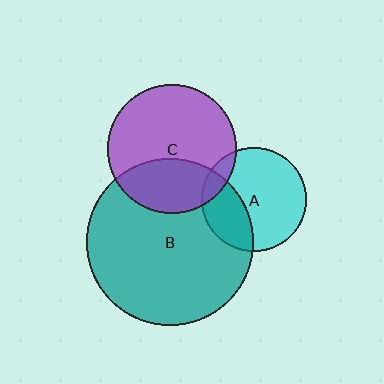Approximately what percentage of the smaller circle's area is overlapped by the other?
Approximately 10%.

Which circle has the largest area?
Circle B (teal).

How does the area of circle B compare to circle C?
Approximately 1.7 times.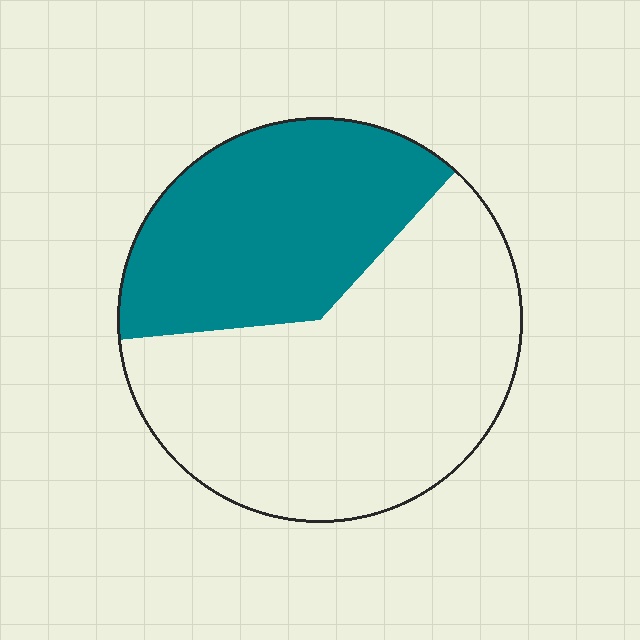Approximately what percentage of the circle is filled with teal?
Approximately 40%.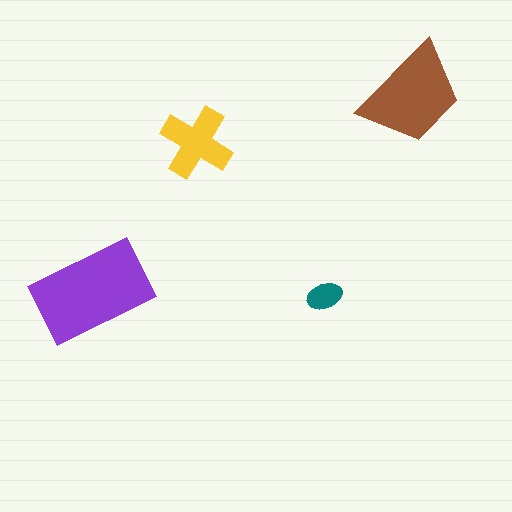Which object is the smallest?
The teal ellipse.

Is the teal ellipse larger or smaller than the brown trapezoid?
Smaller.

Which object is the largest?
The purple rectangle.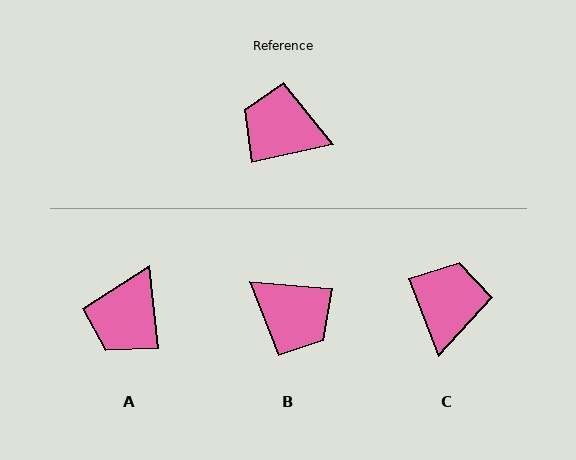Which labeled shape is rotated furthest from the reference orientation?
B, about 163 degrees away.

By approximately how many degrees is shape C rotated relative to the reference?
Approximately 80 degrees clockwise.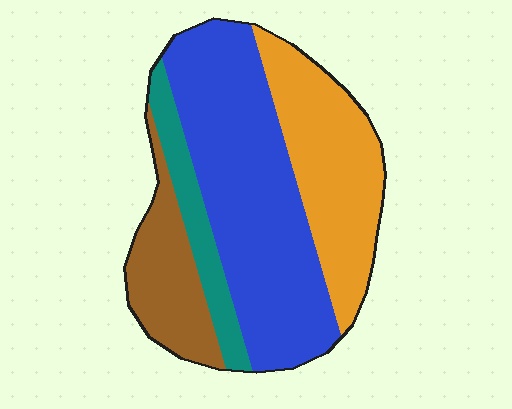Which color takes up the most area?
Blue, at roughly 45%.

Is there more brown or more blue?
Blue.